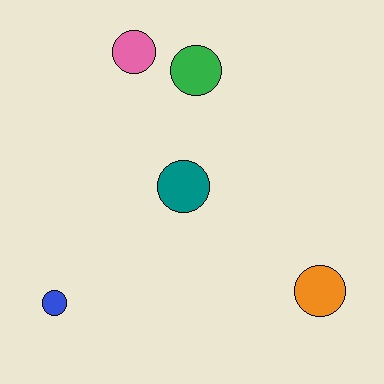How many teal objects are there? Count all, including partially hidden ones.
There is 1 teal object.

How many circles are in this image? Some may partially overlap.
There are 5 circles.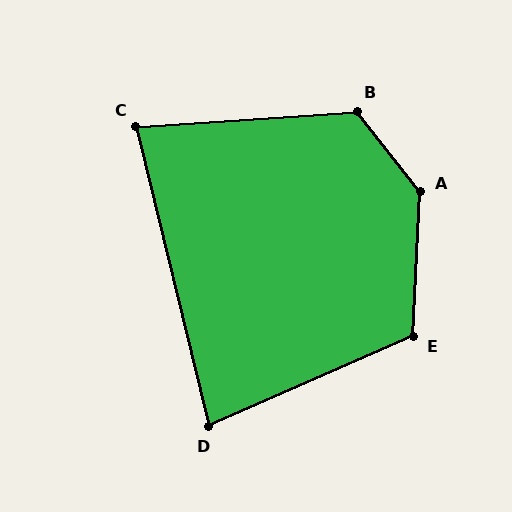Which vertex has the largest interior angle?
A, at approximately 139 degrees.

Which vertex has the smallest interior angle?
D, at approximately 80 degrees.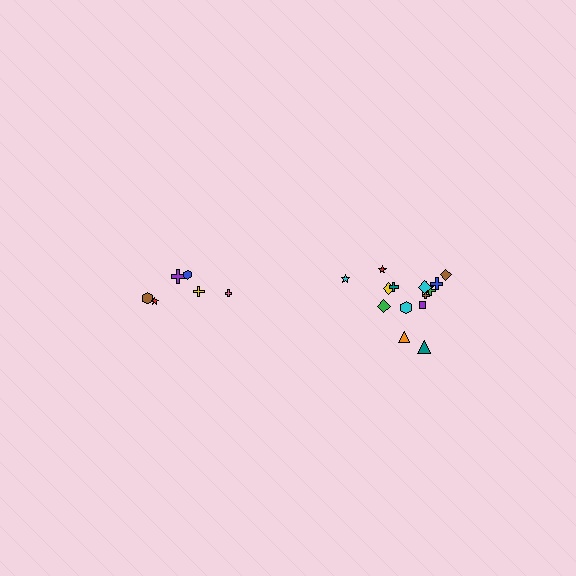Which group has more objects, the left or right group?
The right group.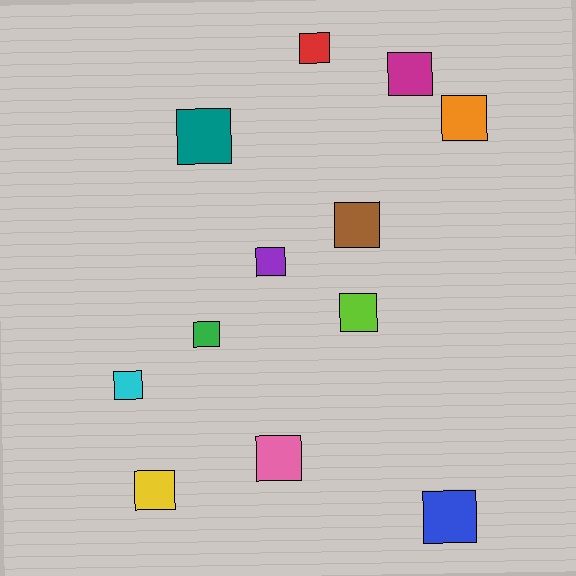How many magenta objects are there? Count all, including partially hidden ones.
There is 1 magenta object.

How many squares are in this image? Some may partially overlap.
There are 12 squares.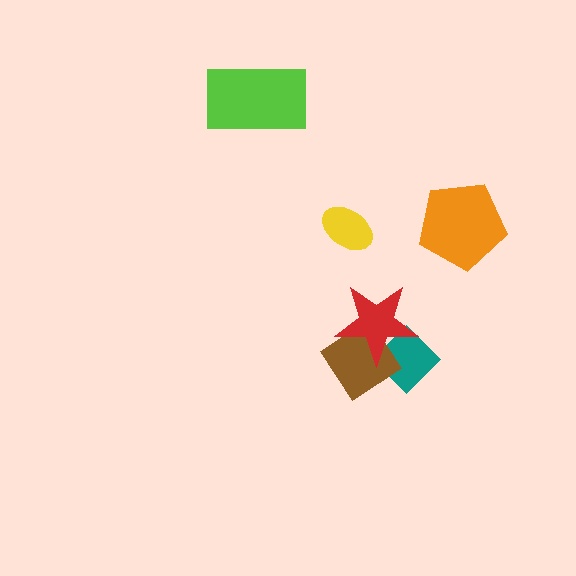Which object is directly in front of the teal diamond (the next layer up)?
The brown diamond is directly in front of the teal diamond.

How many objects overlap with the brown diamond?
2 objects overlap with the brown diamond.